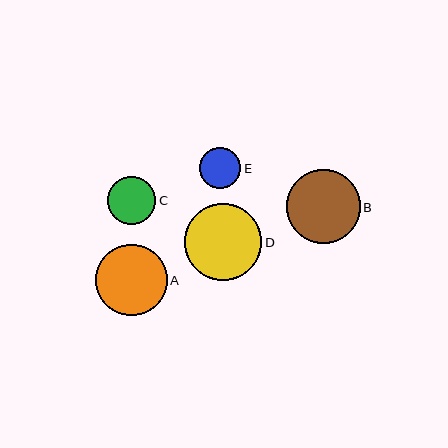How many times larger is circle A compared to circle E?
Circle A is approximately 1.7 times the size of circle E.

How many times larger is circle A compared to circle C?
Circle A is approximately 1.5 times the size of circle C.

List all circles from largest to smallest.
From largest to smallest: D, B, A, C, E.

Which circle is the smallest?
Circle E is the smallest with a size of approximately 41 pixels.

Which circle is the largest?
Circle D is the largest with a size of approximately 78 pixels.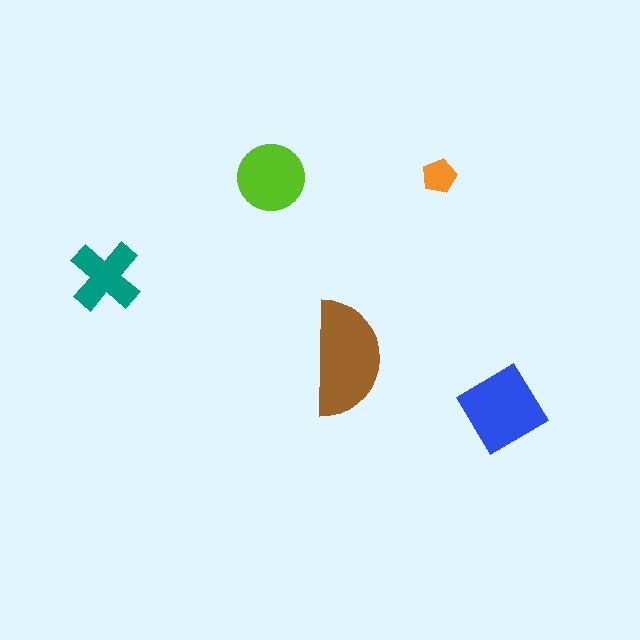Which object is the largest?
The brown semicircle.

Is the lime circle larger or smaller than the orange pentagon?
Larger.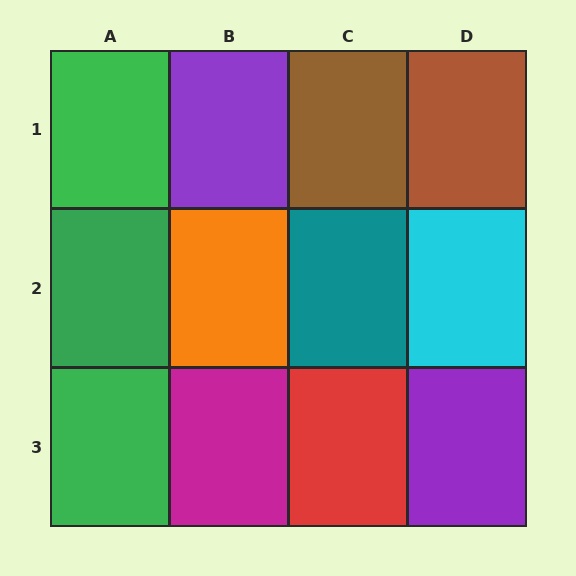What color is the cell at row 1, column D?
Brown.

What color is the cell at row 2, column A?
Green.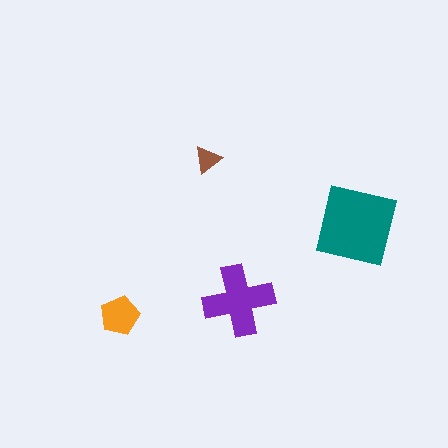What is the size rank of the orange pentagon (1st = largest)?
3rd.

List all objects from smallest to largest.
The brown triangle, the orange pentagon, the purple cross, the teal square.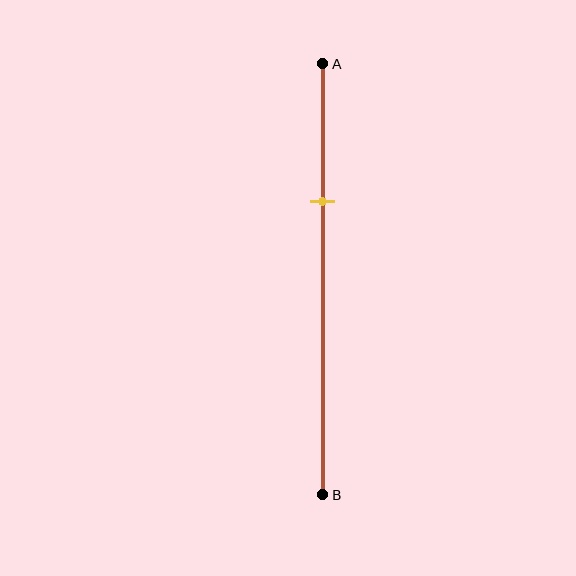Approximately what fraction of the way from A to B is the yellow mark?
The yellow mark is approximately 30% of the way from A to B.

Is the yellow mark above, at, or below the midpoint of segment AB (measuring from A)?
The yellow mark is above the midpoint of segment AB.